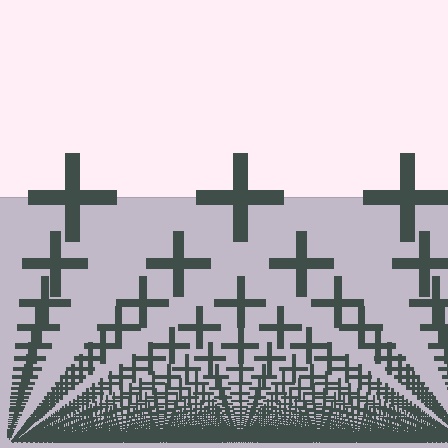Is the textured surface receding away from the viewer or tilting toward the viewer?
The surface appears to tilt toward the viewer. Texture elements get larger and sparser toward the top.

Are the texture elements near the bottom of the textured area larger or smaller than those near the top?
Smaller. The gradient is inverted — elements near the bottom are smaller and denser.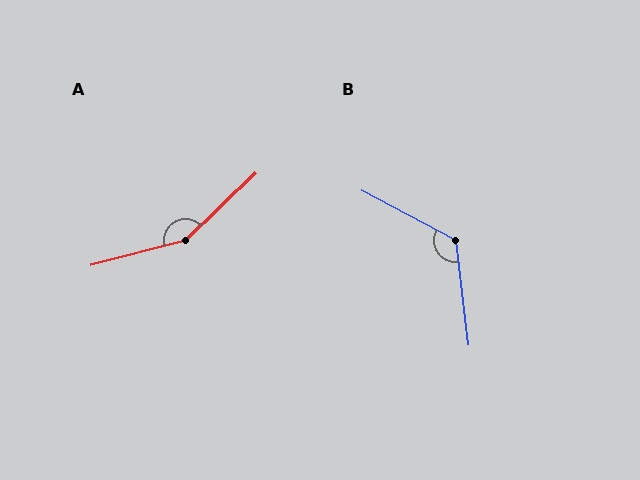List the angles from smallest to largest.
B (125°), A (151°).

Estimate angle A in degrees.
Approximately 151 degrees.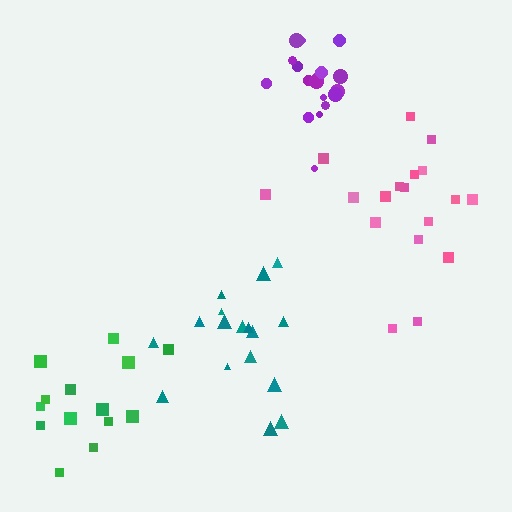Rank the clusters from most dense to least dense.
purple, teal, green, pink.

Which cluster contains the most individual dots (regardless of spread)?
Purple (19).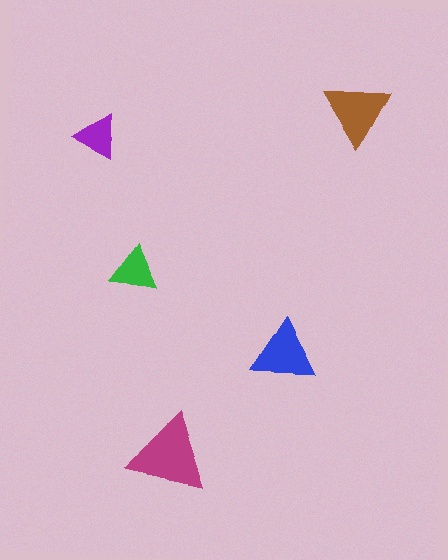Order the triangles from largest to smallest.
the magenta one, the brown one, the blue one, the green one, the purple one.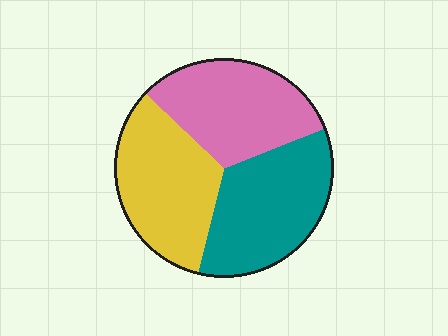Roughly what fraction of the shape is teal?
Teal takes up about one third (1/3) of the shape.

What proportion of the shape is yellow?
Yellow covers about 35% of the shape.